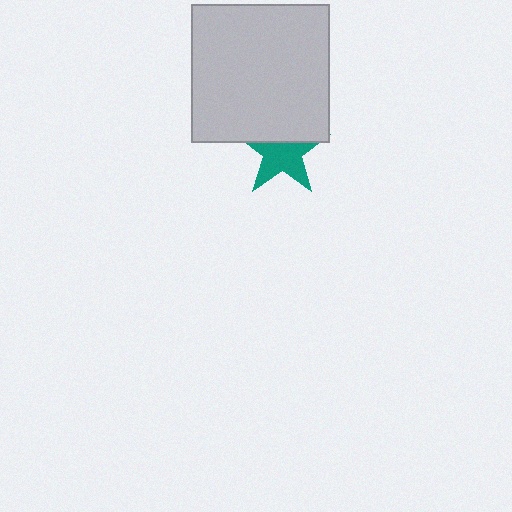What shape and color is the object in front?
The object in front is a light gray square.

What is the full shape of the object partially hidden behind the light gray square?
The partially hidden object is a teal star.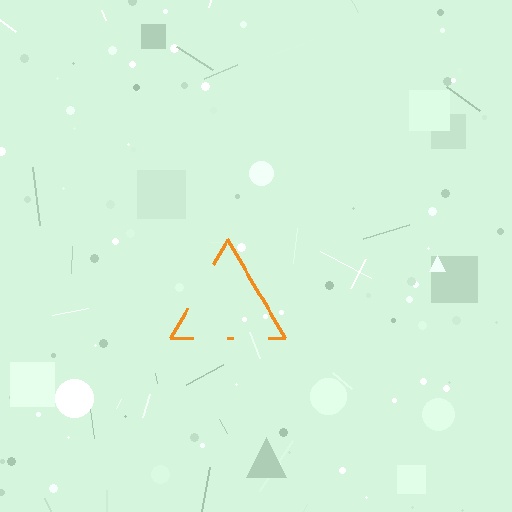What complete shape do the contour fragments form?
The contour fragments form a triangle.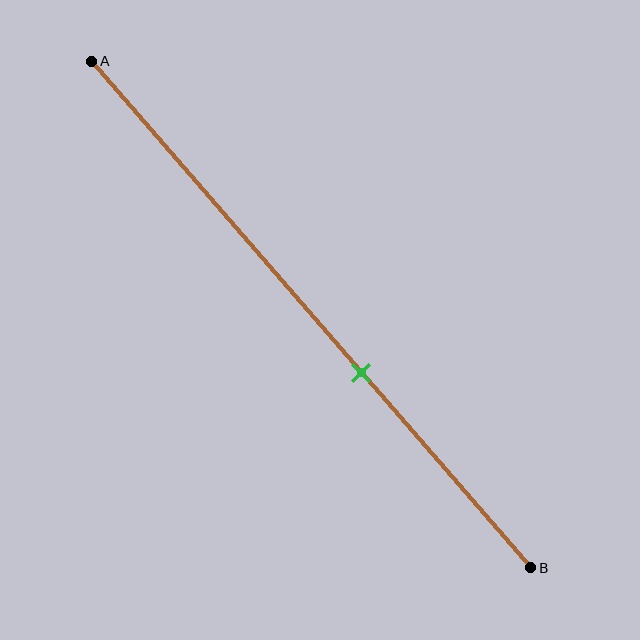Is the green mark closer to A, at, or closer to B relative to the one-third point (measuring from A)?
The green mark is closer to point B than the one-third point of segment AB.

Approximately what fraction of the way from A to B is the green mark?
The green mark is approximately 60% of the way from A to B.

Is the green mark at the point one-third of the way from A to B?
No, the mark is at about 60% from A, not at the 33% one-third point.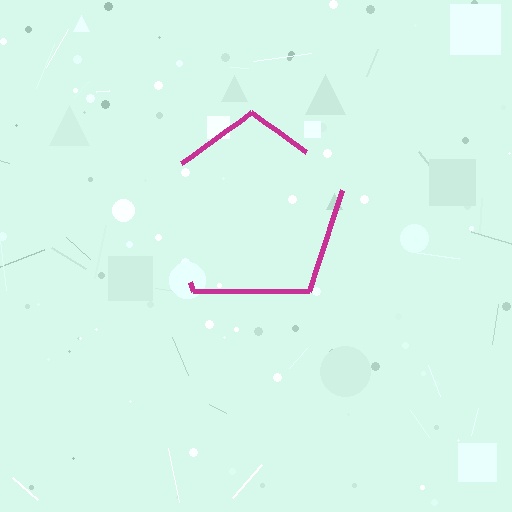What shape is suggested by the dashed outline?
The dashed outline suggests a pentagon.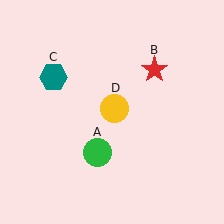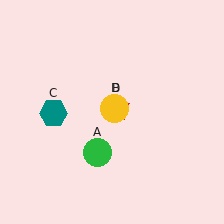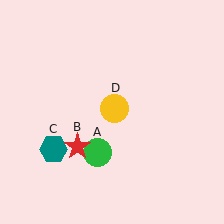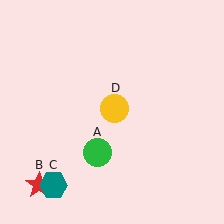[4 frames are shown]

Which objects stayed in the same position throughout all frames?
Green circle (object A) and yellow circle (object D) remained stationary.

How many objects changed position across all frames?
2 objects changed position: red star (object B), teal hexagon (object C).